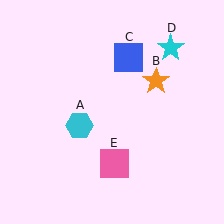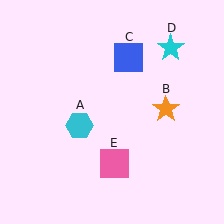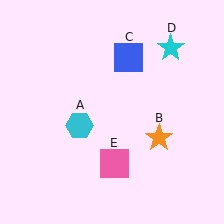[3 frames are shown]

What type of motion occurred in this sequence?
The orange star (object B) rotated clockwise around the center of the scene.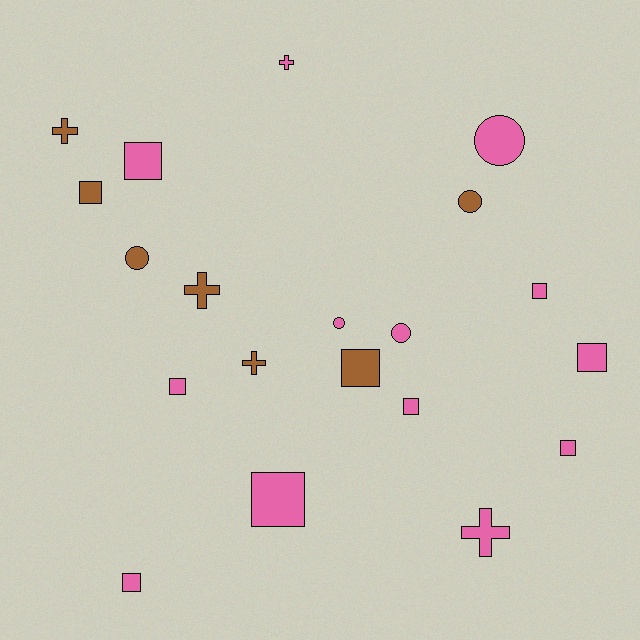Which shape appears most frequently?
Square, with 10 objects.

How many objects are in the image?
There are 20 objects.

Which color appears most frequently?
Pink, with 13 objects.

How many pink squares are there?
There are 8 pink squares.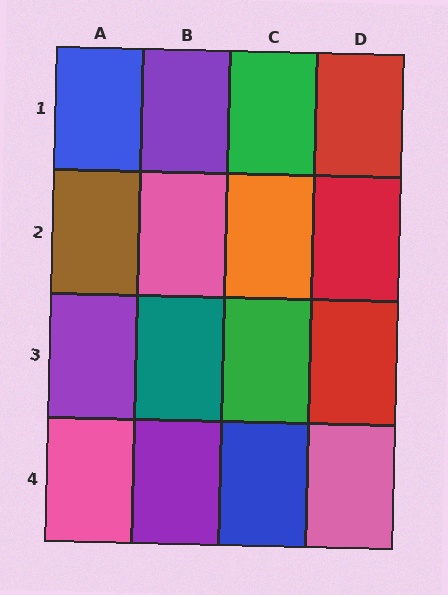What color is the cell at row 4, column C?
Blue.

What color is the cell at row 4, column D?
Pink.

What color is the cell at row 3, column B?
Teal.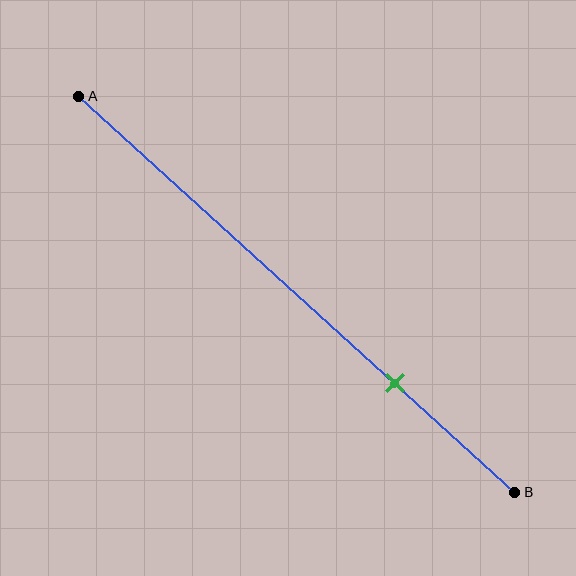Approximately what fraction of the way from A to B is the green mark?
The green mark is approximately 75% of the way from A to B.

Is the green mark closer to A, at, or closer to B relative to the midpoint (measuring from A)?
The green mark is closer to point B than the midpoint of segment AB.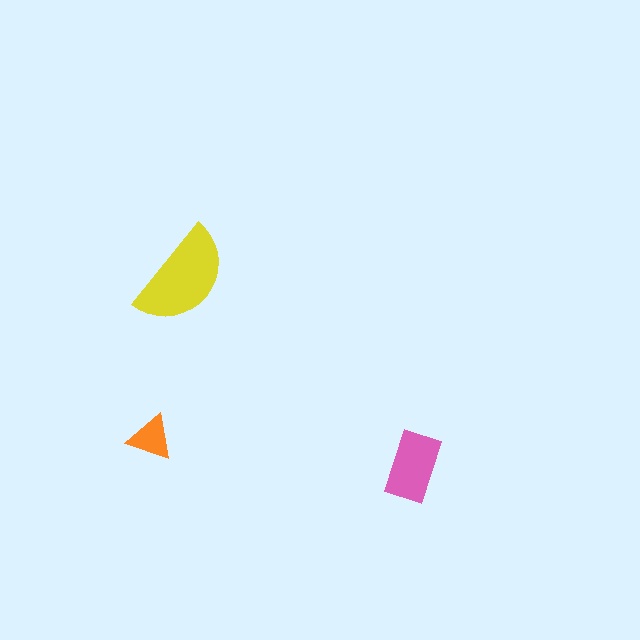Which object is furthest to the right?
The pink rectangle is rightmost.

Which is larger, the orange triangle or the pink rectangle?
The pink rectangle.